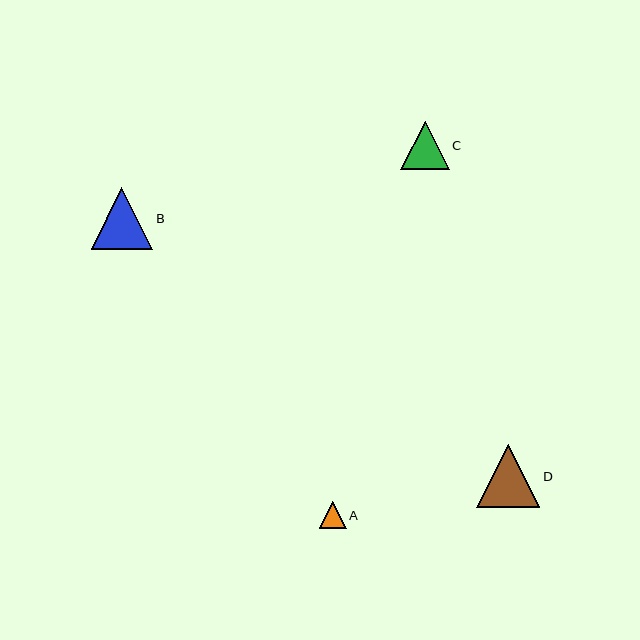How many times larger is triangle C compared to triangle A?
Triangle C is approximately 1.8 times the size of triangle A.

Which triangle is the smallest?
Triangle A is the smallest with a size of approximately 26 pixels.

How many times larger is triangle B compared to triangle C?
Triangle B is approximately 1.3 times the size of triangle C.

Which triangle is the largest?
Triangle D is the largest with a size of approximately 63 pixels.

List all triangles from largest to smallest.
From largest to smallest: D, B, C, A.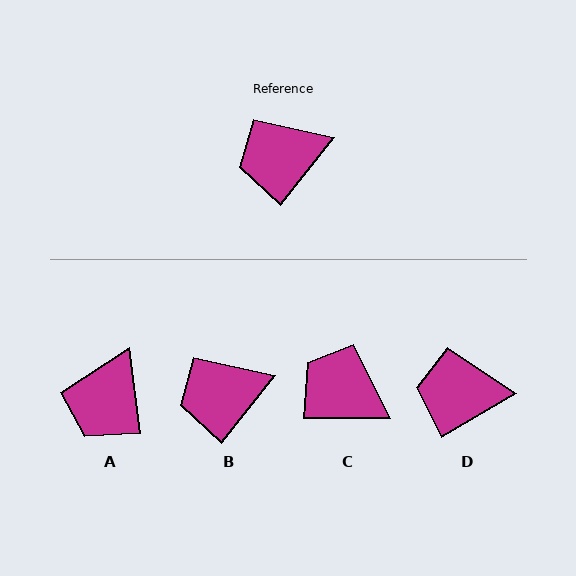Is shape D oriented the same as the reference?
No, it is off by about 21 degrees.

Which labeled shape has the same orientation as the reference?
B.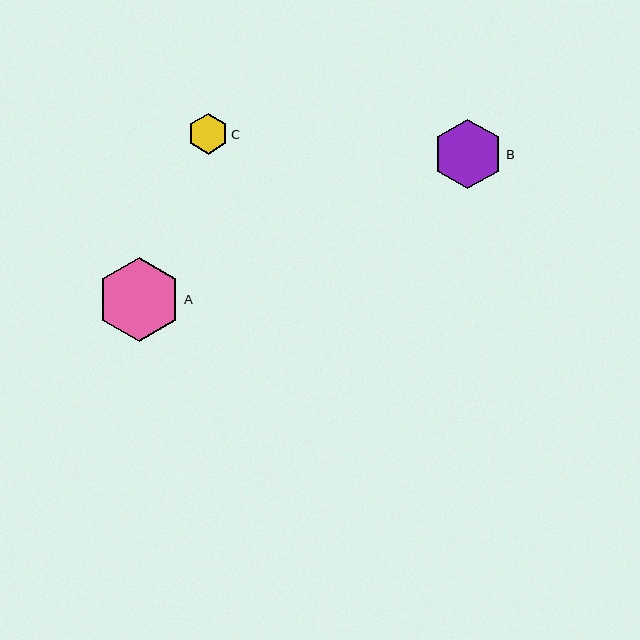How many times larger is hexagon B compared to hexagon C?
Hexagon B is approximately 1.7 times the size of hexagon C.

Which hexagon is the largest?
Hexagon A is the largest with a size of approximately 84 pixels.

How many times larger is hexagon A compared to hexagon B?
Hexagon A is approximately 1.2 times the size of hexagon B.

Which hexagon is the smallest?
Hexagon C is the smallest with a size of approximately 41 pixels.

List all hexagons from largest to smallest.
From largest to smallest: A, B, C.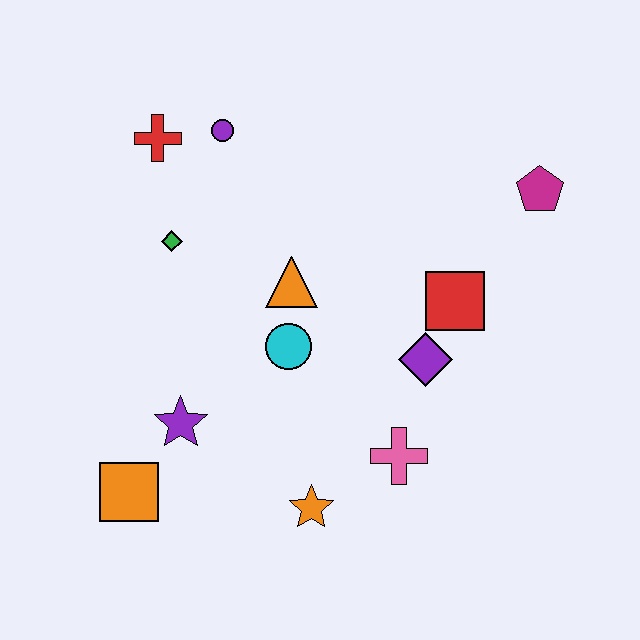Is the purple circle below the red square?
No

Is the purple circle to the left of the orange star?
Yes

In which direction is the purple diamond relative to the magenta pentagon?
The purple diamond is below the magenta pentagon.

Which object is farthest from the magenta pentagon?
The orange square is farthest from the magenta pentagon.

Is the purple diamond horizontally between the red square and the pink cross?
Yes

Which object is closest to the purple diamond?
The red square is closest to the purple diamond.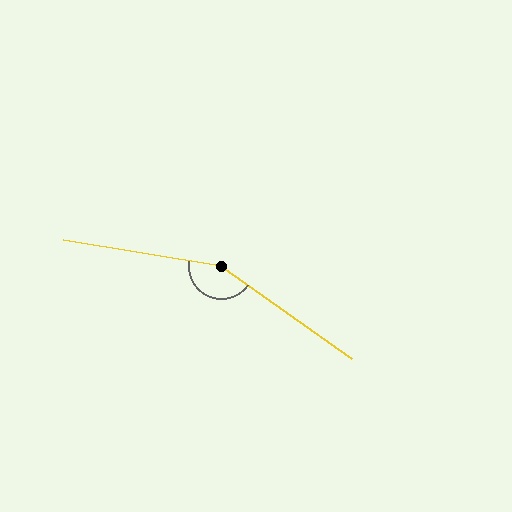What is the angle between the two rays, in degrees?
Approximately 154 degrees.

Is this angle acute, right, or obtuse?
It is obtuse.